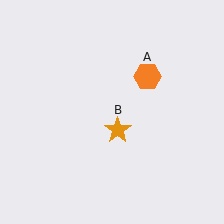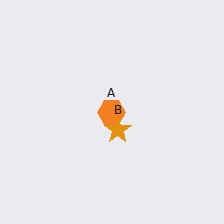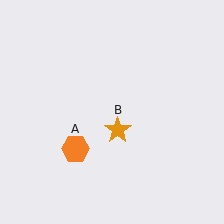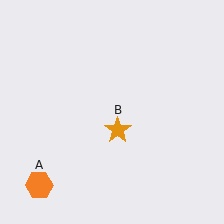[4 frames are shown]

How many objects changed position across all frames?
1 object changed position: orange hexagon (object A).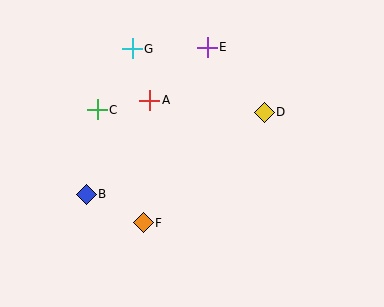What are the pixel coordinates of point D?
Point D is at (264, 112).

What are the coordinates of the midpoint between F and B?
The midpoint between F and B is at (115, 209).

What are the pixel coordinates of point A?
Point A is at (150, 100).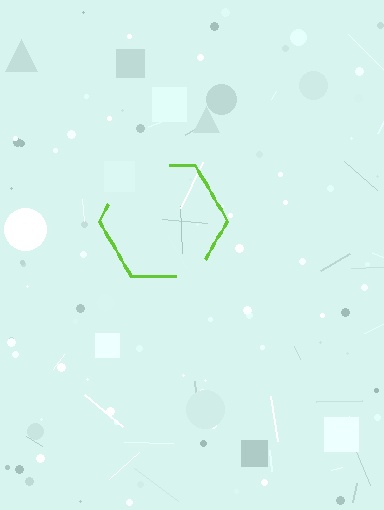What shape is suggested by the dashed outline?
The dashed outline suggests a hexagon.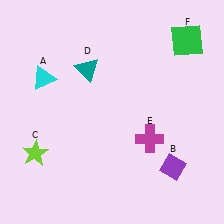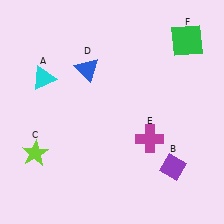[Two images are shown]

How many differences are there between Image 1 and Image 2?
There is 1 difference between the two images.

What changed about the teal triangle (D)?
In Image 1, D is teal. In Image 2, it changed to blue.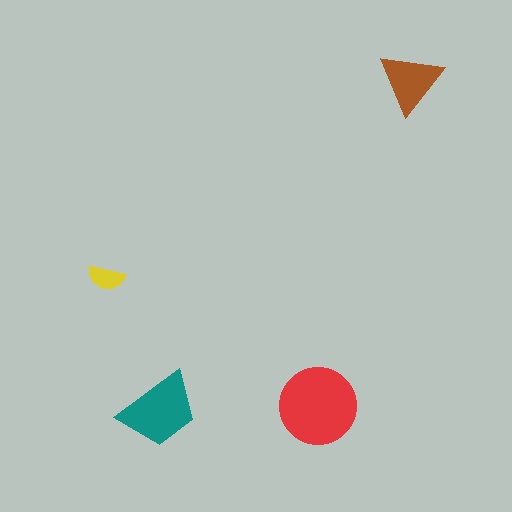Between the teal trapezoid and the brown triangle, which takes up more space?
The teal trapezoid.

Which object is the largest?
The red circle.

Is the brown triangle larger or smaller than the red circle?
Smaller.